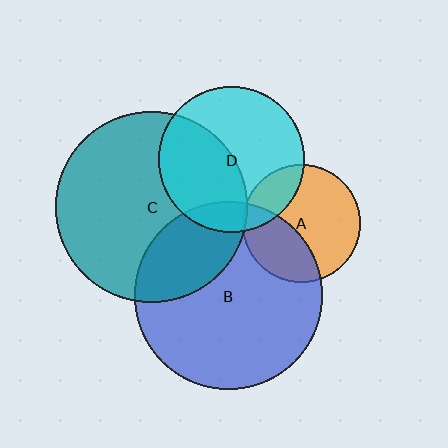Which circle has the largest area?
Circle C (teal).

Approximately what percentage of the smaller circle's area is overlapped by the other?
Approximately 25%.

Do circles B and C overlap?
Yes.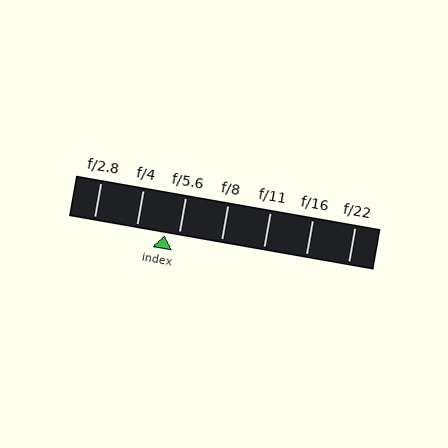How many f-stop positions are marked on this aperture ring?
There are 7 f-stop positions marked.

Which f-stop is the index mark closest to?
The index mark is closest to f/5.6.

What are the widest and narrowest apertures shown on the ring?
The widest aperture shown is f/2.8 and the narrowest is f/22.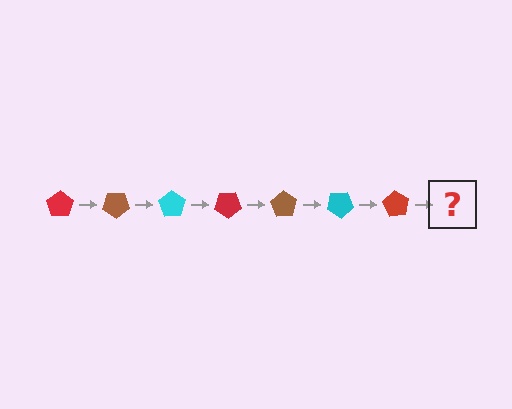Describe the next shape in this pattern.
It should be a brown pentagon, rotated 245 degrees from the start.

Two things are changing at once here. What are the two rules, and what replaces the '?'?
The two rules are that it rotates 35 degrees each step and the color cycles through red, brown, and cyan. The '?' should be a brown pentagon, rotated 245 degrees from the start.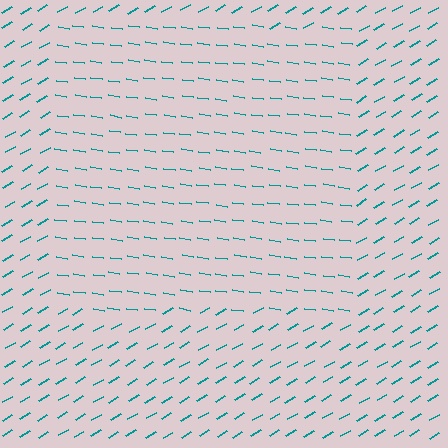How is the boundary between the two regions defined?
The boundary is defined purely by a change in line orientation (approximately 39 degrees difference). All lines are the same color and thickness.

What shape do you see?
I see a rectangle.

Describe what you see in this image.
The image is filled with small teal line segments. A rectangle region in the image has lines oriented differently from the surrounding lines, creating a visible texture boundary.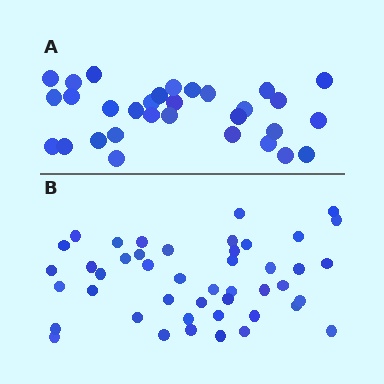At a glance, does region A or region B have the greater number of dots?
Region B (the bottom region) has more dots.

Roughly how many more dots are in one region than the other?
Region B has approximately 15 more dots than region A.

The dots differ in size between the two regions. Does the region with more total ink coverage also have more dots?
No. Region A has more total ink coverage because its dots are larger, but region B actually contains more individual dots. Total area can be misleading — the number of items is what matters here.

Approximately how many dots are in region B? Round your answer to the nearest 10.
About 40 dots. (The exact count is 45, which rounds to 40.)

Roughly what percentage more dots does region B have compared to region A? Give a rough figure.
About 45% more.